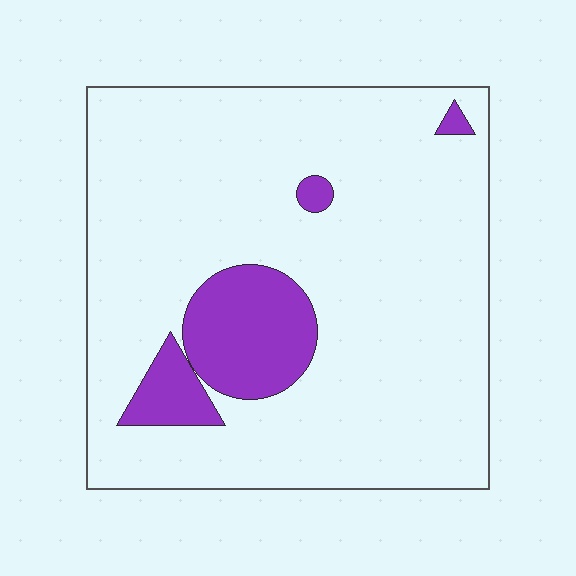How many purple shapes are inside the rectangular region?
4.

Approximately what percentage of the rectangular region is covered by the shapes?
Approximately 15%.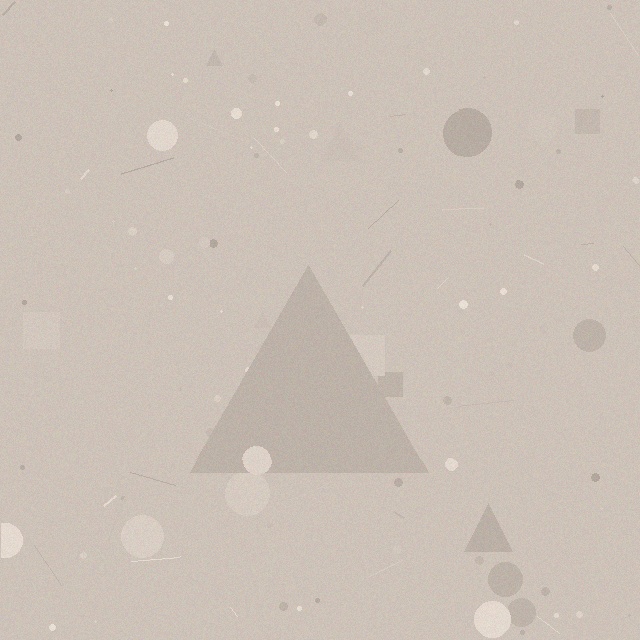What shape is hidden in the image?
A triangle is hidden in the image.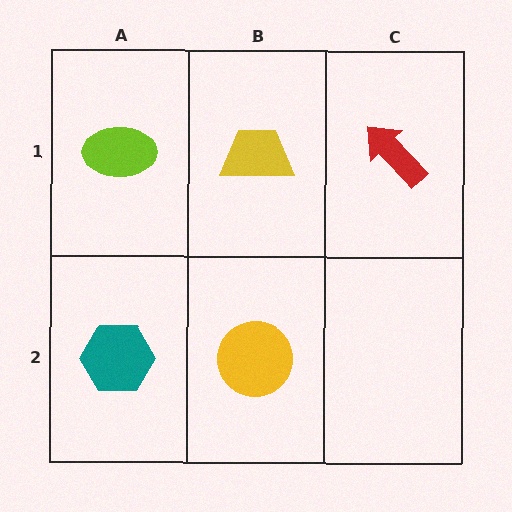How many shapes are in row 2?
2 shapes.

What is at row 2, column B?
A yellow circle.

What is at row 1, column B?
A yellow trapezoid.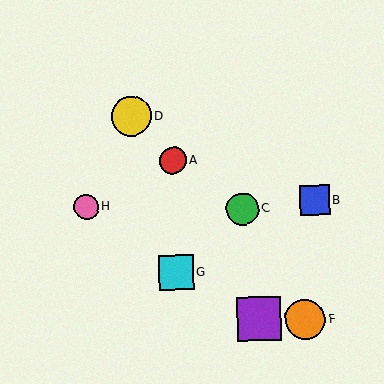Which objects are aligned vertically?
Objects A, G are aligned vertically.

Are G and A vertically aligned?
Yes, both are at x≈176.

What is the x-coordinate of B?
Object B is at x≈315.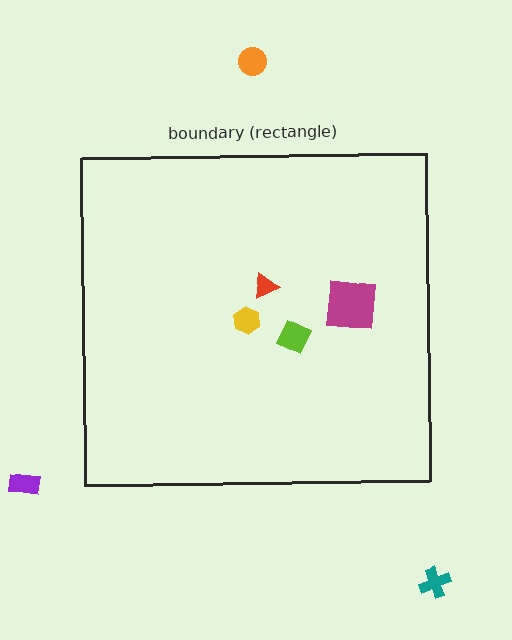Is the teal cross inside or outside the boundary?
Outside.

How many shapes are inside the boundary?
4 inside, 3 outside.